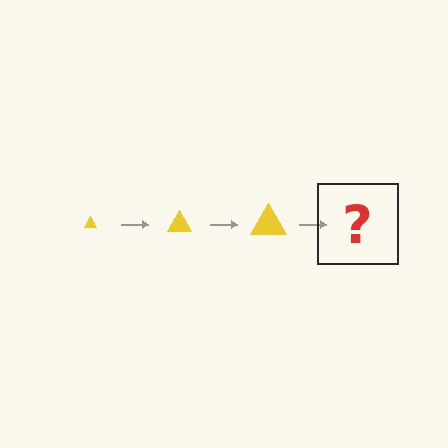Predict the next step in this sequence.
The next step is a yellow triangle, larger than the previous one.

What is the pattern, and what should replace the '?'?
The pattern is that the triangle gets progressively larger each step. The '?' should be a yellow triangle, larger than the previous one.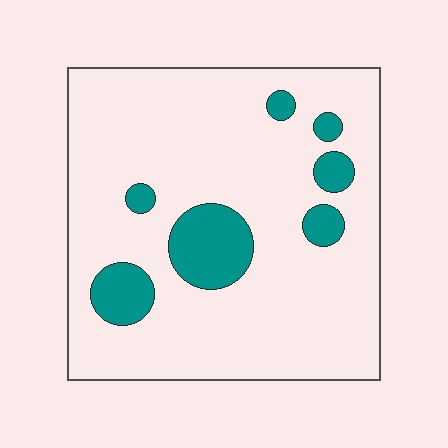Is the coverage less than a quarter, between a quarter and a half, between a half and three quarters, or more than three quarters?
Less than a quarter.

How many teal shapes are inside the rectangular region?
7.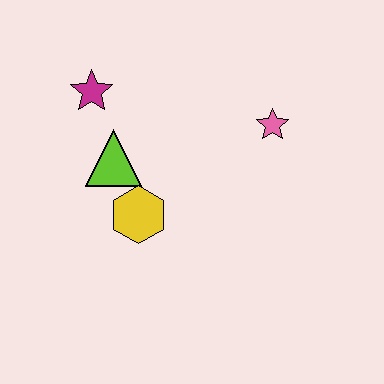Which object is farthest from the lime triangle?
The pink star is farthest from the lime triangle.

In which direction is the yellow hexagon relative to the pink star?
The yellow hexagon is to the left of the pink star.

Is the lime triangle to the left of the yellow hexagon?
Yes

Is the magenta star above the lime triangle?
Yes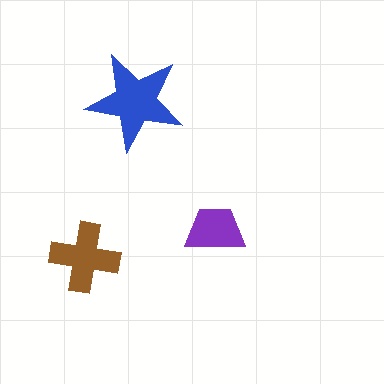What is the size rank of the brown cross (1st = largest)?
2nd.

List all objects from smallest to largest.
The purple trapezoid, the brown cross, the blue star.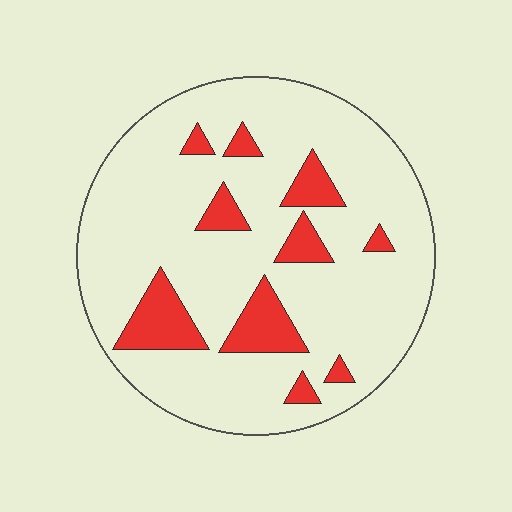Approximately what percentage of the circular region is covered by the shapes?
Approximately 15%.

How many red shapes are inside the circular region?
10.